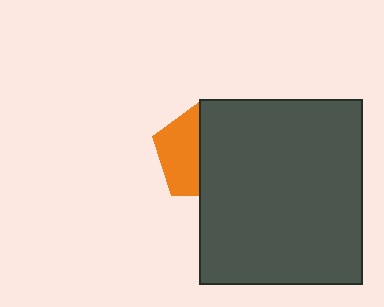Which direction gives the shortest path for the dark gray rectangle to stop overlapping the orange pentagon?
Moving right gives the shortest separation.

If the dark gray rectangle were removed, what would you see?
You would see the complete orange pentagon.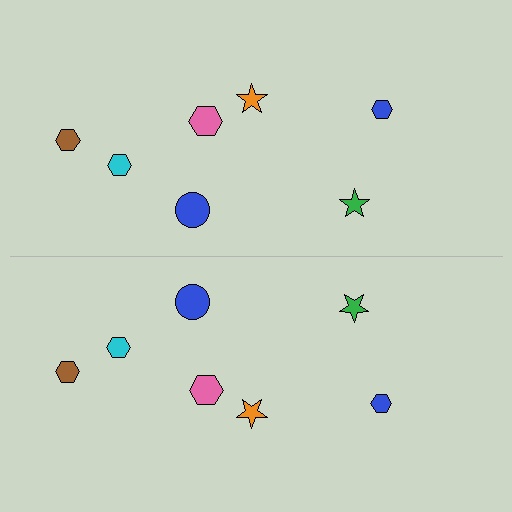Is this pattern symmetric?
Yes, this pattern has bilateral (reflection) symmetry.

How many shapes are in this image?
There are 14 shapes in this image.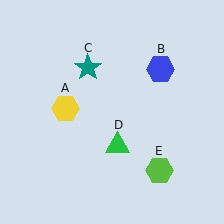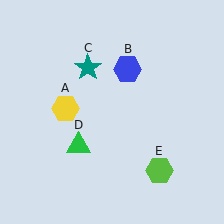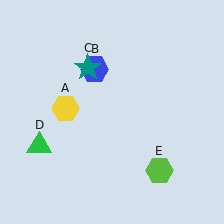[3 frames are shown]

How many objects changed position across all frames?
2 objects changed position: blue hexagon (object B), green triangle (object D).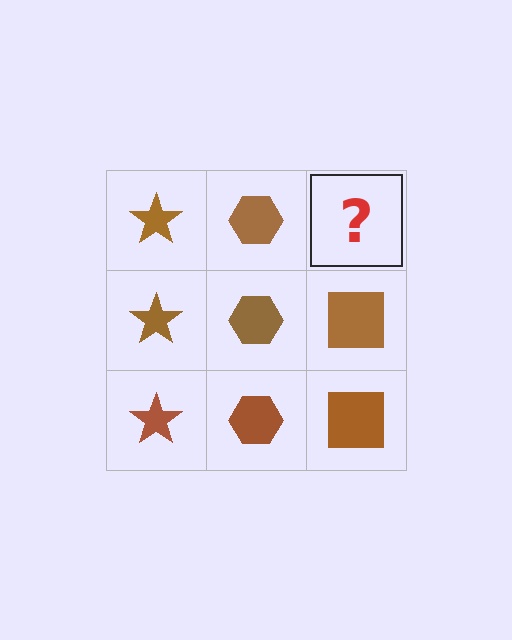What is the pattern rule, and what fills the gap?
The rule is that each column has a consistent shape. The gap should be filled with a brown square.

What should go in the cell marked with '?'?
The missing cell should contain a brown square.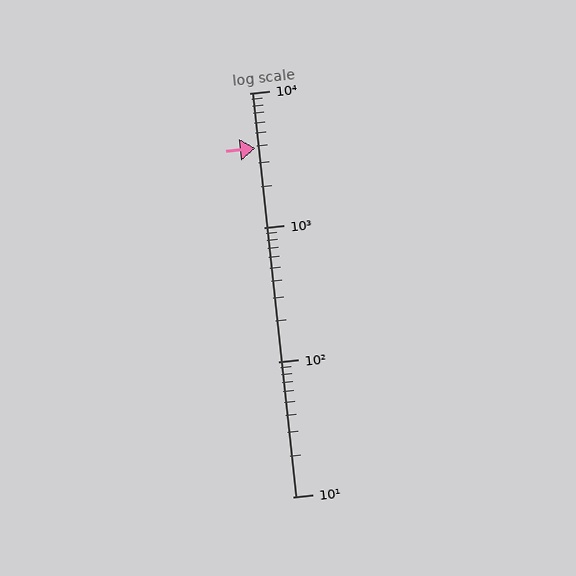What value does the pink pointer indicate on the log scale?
The pointer indicates approximately 3900.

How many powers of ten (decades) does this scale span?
The scale spans 3 decades, from 10 to 10000.